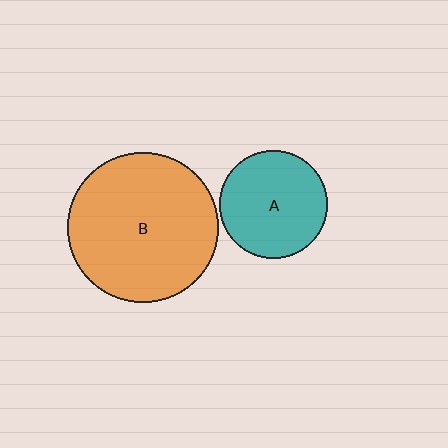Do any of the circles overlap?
No, none of the circles overlap.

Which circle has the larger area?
Circle B (orange).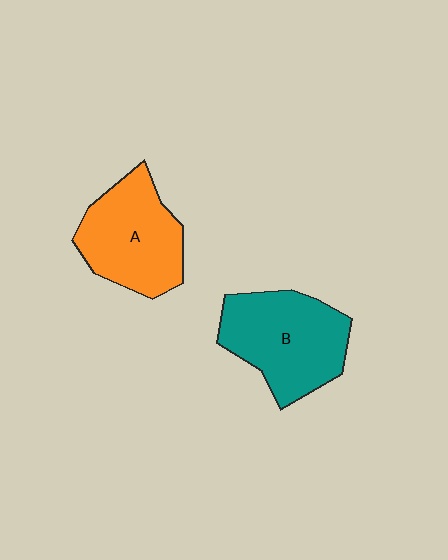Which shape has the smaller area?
Shape A (orange).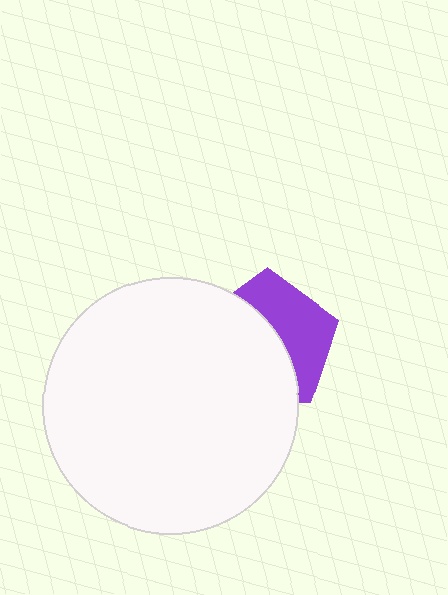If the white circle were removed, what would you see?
You would see the complete purple pentagon.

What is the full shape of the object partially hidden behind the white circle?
The partially hidden object is a purple pentagon.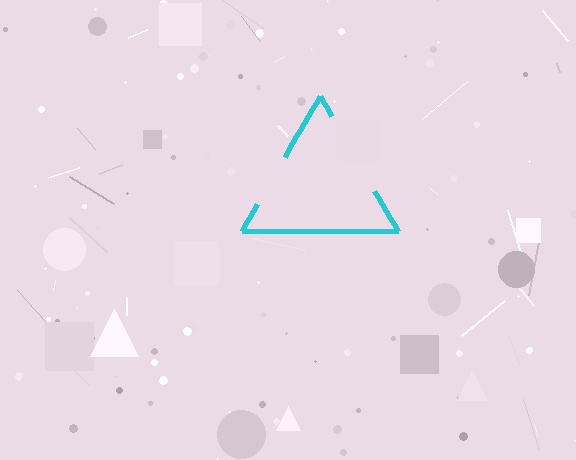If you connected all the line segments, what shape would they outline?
They would outline a triangle.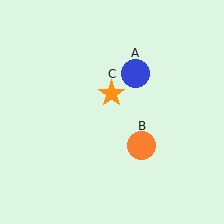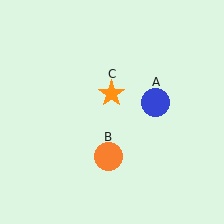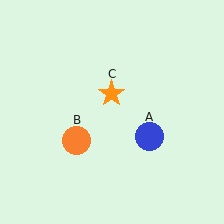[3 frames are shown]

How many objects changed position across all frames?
2 objects changed position: blue circle (object A), orange circle (object B).